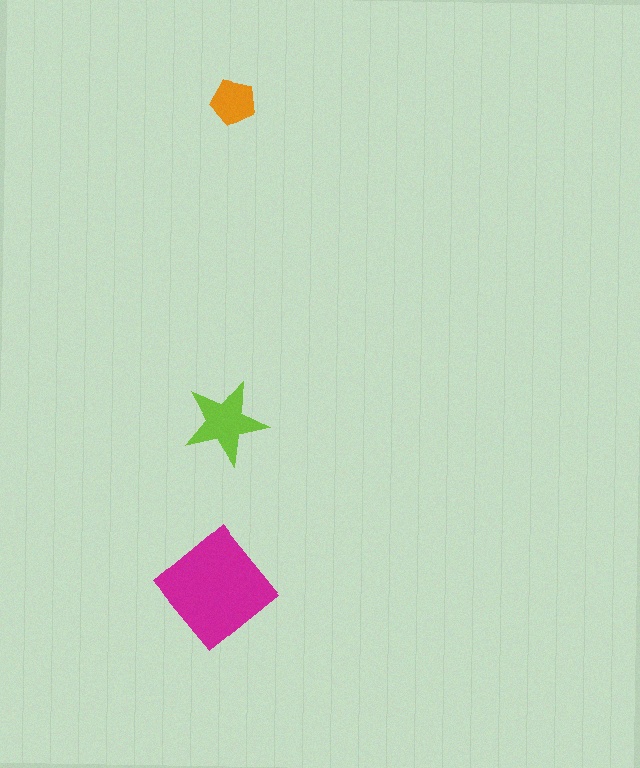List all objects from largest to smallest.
The magenta diamond, the lime star, the orange pentagon.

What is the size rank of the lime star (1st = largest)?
2nd.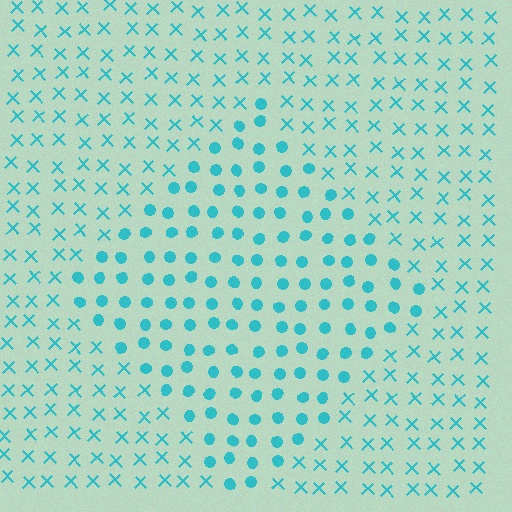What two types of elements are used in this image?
The image uses circles inside the diamond region and X marks outside it.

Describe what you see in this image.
The image is filled with small cyan elements arranged in a uniform grid. A diamond-shaped region contains circles, while the surrounding area contains X marks. The boundary is defined purely by the change in element shape.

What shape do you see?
I see a diamond.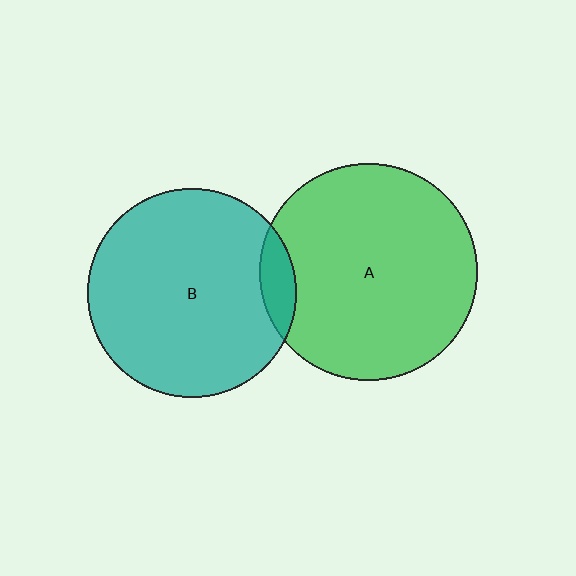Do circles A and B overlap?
Yes.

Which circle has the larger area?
Circle A (green).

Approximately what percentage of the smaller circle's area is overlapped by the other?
Approximately 10%.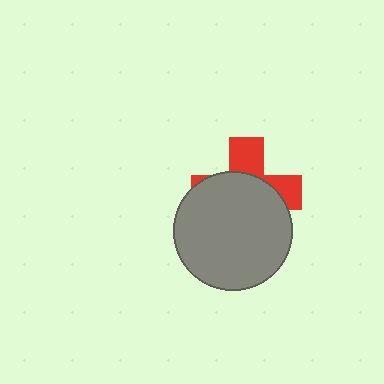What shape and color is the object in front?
The object in front is a gray circle.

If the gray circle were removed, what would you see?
You would see the complete red cross.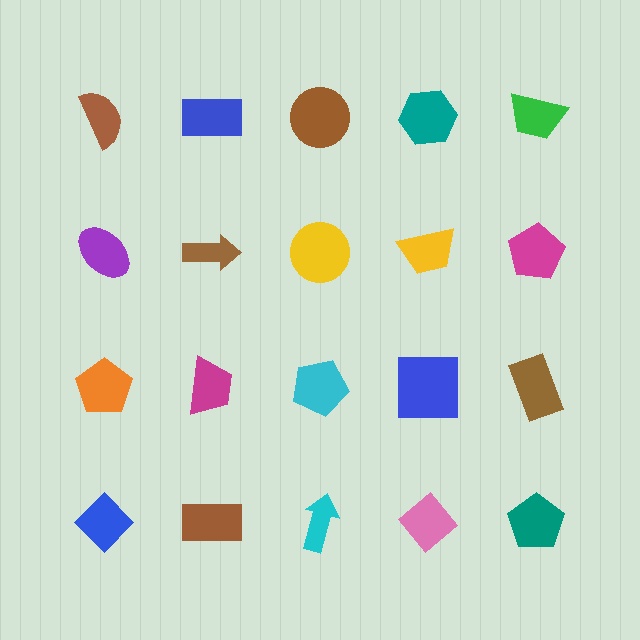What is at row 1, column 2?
A blue rectangle.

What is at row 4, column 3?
A cyan arrow.